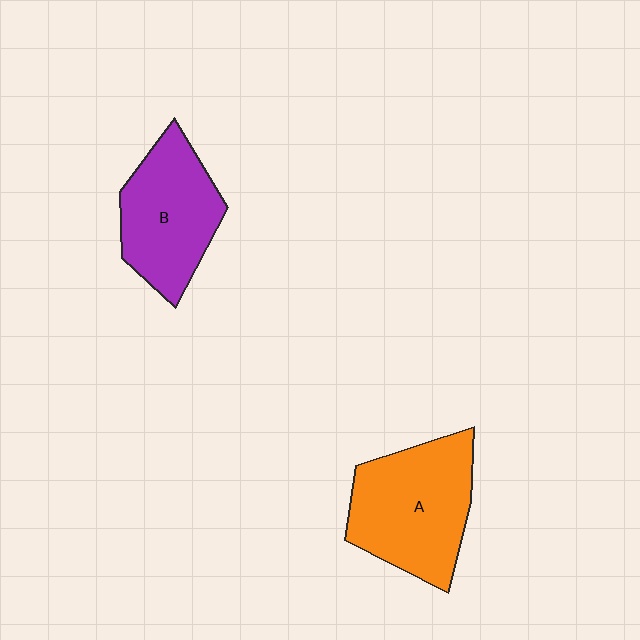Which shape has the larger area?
Shape A (orange).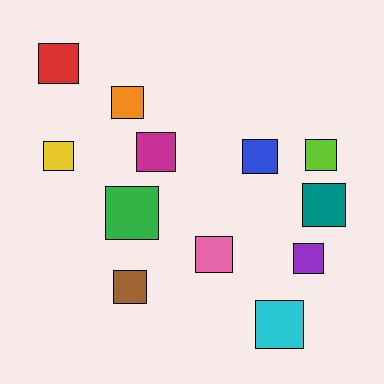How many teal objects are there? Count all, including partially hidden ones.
There is 1 teal object.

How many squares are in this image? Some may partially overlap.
There are 12 squares.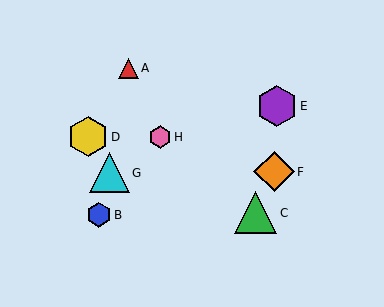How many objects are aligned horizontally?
2 objects (D, H) are aligned horizontally.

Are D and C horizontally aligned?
No, D is at y≈137 and C is at y≈213.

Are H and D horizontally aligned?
Yes, both are at y≈137.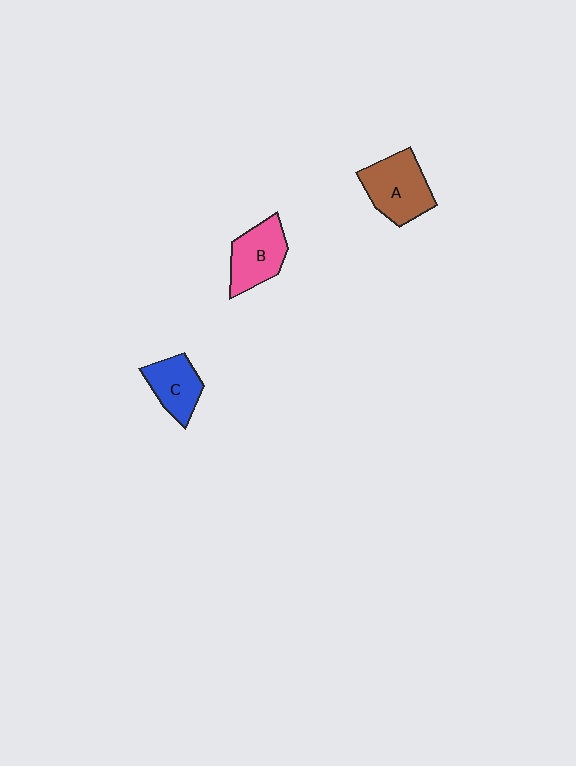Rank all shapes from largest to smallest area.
From largest to smallest: A (brown), B (pink), C (blue).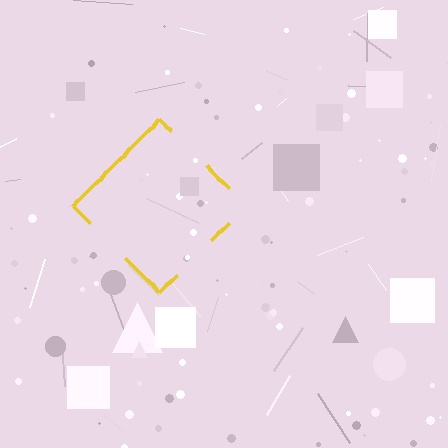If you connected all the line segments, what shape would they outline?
They would outline a diamond.